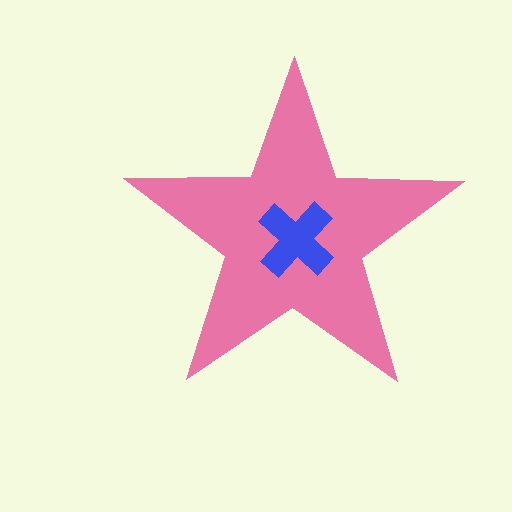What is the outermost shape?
The pink star.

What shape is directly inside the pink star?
The blue cross.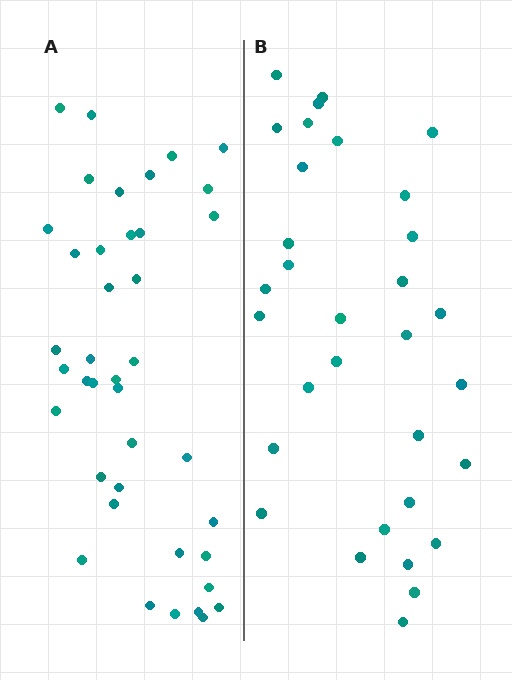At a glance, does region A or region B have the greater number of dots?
Region A (the left region) has more dots.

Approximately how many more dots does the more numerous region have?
Region A has roughly 8 or so more dots than region B.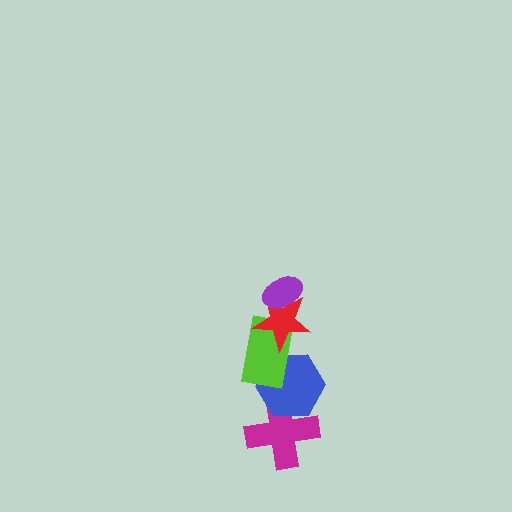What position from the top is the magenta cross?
The magenta cross is 5th from the top.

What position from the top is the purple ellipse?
The purple ellipse is 1st from the top.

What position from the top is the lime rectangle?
The lime rectangle is 3rd from the top.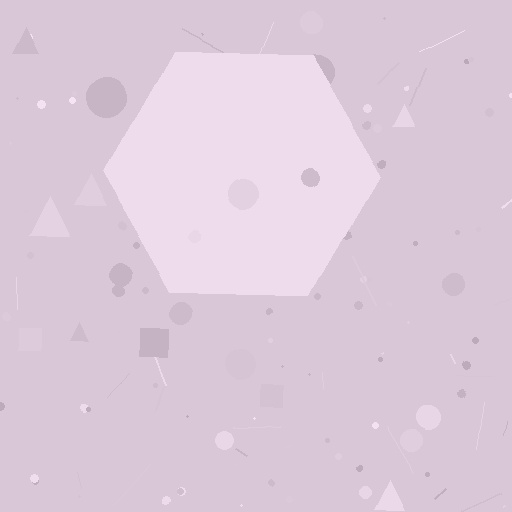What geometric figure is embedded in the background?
A hexagon is embedded in the background.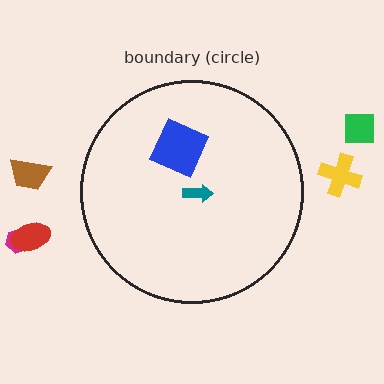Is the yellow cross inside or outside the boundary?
Outside.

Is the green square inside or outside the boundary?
Outside.